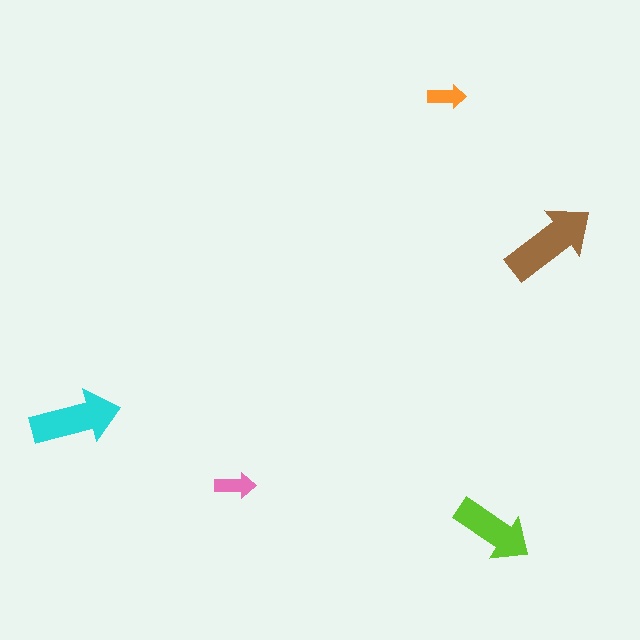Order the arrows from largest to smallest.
the brown one, the cyan one, the lime one, the pink one, the orange one.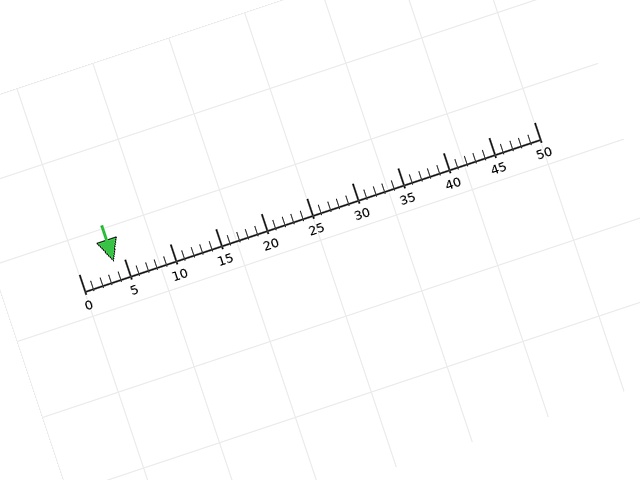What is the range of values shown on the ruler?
The ruler shows values from 0 to 50.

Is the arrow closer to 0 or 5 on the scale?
The arrow is closer to 5.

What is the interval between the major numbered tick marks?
The major tick marks are spaced 5 units apart.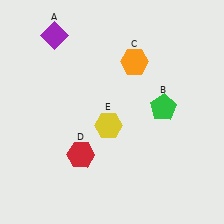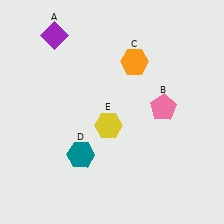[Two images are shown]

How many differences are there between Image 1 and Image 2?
There are 2 differences between the two images.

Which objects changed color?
B changed from green to pink. D changed from red to teal.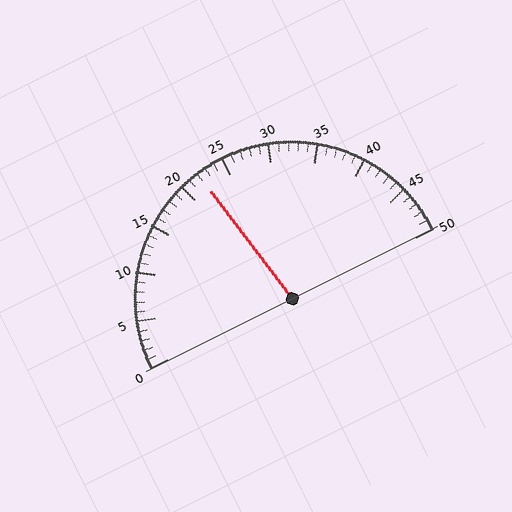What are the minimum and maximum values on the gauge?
The gauge ranges from 0 to 50.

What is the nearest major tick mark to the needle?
The nearest major tick mark is 20.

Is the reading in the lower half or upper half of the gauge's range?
The reading is in the lower half of the range (0 to 50).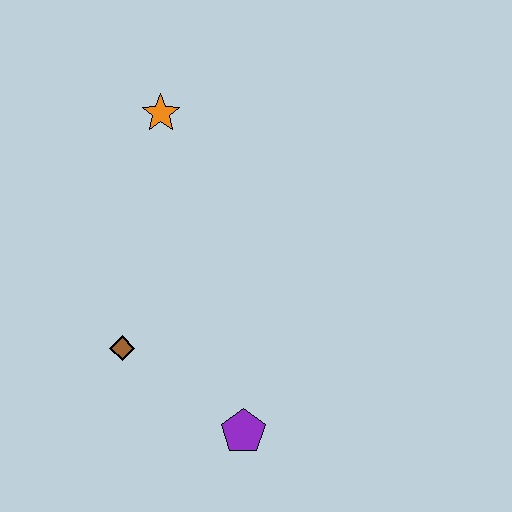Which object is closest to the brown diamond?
The purple pentagon is closest to the brown diamond.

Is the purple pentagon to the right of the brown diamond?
Yes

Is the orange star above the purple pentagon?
Yes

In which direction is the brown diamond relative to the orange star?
The brown diamond is below the orange star.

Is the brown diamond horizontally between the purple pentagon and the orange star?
No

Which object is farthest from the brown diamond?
The orange star is farthest from the brown diamond.